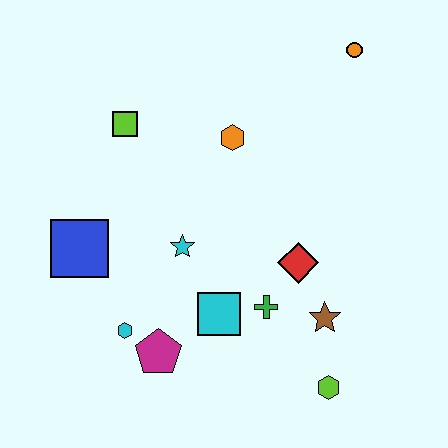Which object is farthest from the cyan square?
The orange circle is farthest from the cyan square.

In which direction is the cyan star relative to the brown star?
The cyan star is to the left of the brown star.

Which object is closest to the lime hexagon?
The brown star is closest to the lime hexagon.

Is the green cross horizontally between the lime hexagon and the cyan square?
Yes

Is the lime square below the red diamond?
No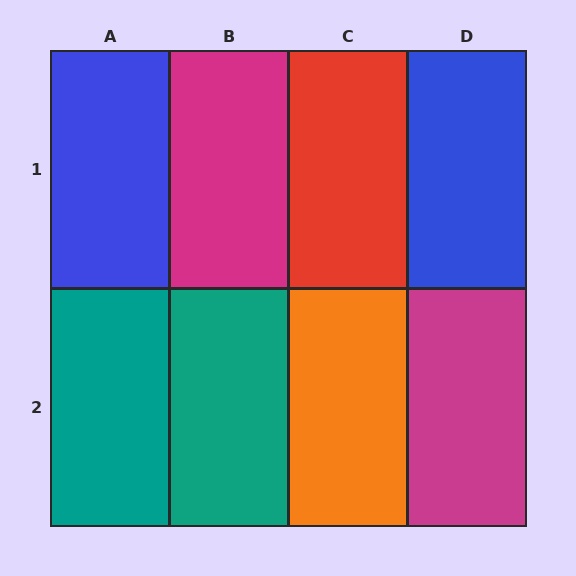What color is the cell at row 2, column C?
Orange.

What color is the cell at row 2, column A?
Teal.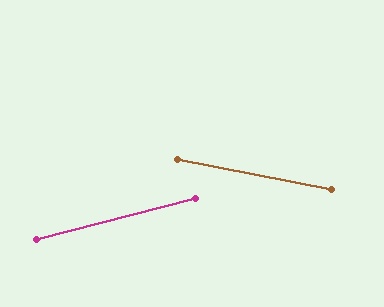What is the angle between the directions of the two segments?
Approximately 26 degrees.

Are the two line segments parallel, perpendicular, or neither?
Neither parallel nor perpendicular — they differ by about 26°.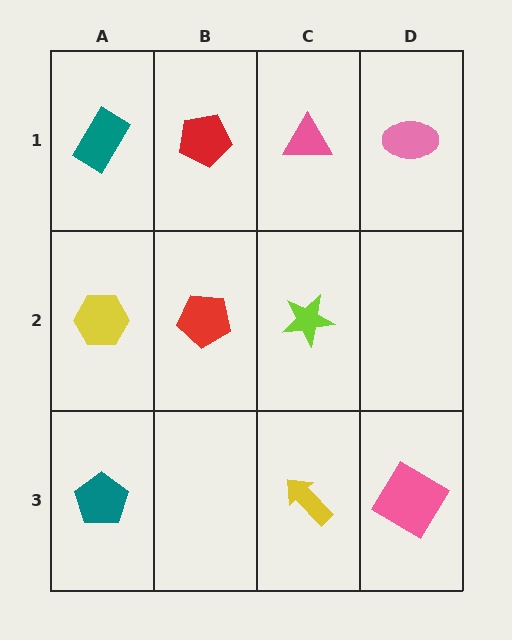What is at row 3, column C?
A yellow arrow.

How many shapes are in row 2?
3 shapes.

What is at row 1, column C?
A pink triangle.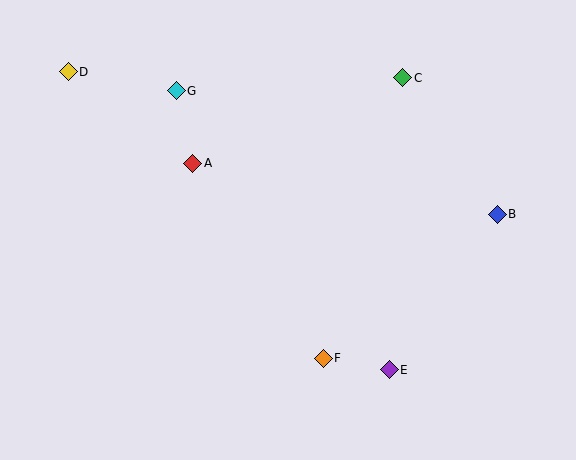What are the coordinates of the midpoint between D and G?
The midpoint between D and G is at (122, 81).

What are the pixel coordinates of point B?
Point B is at (497, 214).